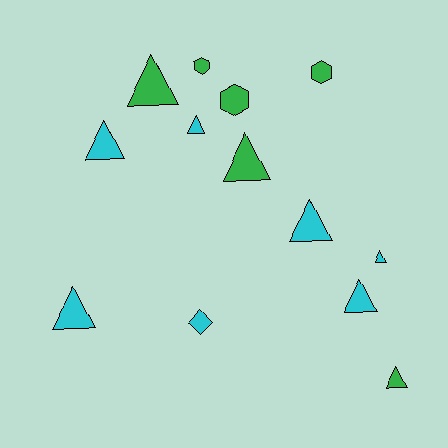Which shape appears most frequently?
Triangle, with 9 objects.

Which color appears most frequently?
Cyan, with 7 objects.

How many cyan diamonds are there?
There is 1 cyan diamond.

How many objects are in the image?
There are 13 objects.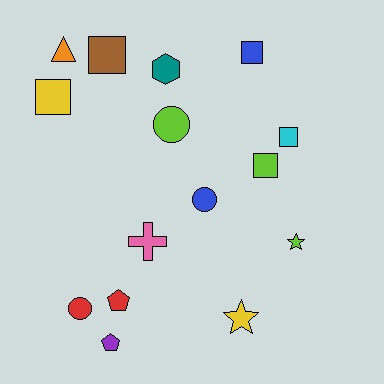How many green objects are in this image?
There are no green objects.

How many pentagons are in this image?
There are 2 pentagons.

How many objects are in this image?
There are 15 objects.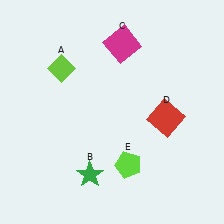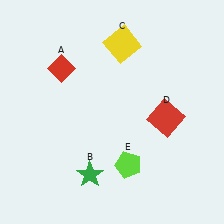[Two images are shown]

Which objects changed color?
A changed from lime to red. C changed from magenta to yellow.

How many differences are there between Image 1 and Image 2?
There are 2 differences between the two images.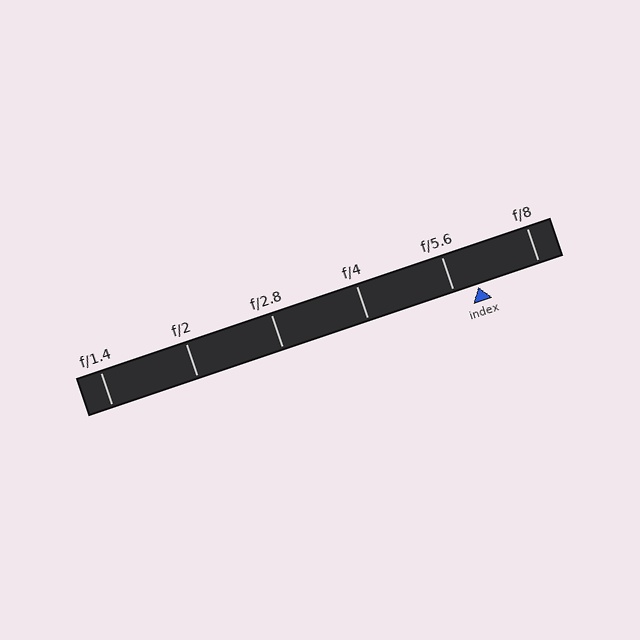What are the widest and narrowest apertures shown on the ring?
The widest aperture shown is f/1.4 and the narrowest is f/8.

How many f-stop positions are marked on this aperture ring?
There are 6 f-stop positions marked.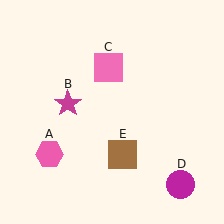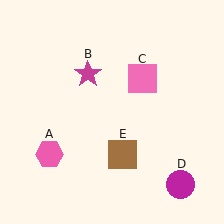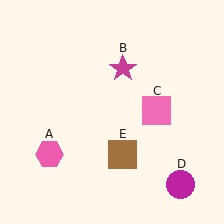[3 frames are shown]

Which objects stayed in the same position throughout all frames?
Pink hexagon (object A) and magenta circle (object D) and brown square (object E) remained stationary.